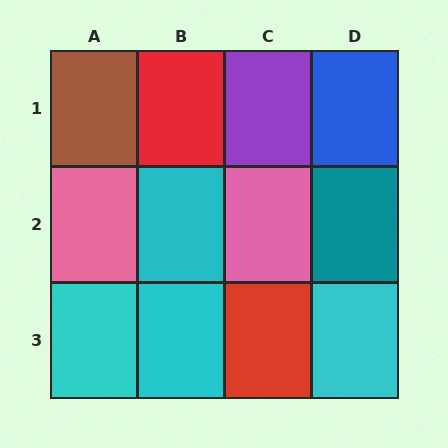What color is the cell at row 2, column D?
Teal.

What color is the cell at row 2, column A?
Pink.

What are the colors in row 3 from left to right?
Cyan, cyan, red, cyan.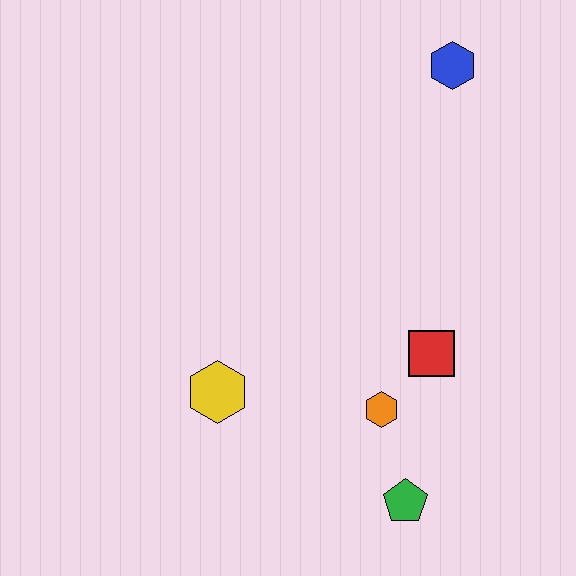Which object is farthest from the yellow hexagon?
The blue hexagon is farthest from the yellow hexagon.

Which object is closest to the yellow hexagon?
The orange hexagon is closest to the yellow hexagon.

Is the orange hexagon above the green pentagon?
Yes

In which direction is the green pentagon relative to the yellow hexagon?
The green pentagon is to the right of the yellow hexagon.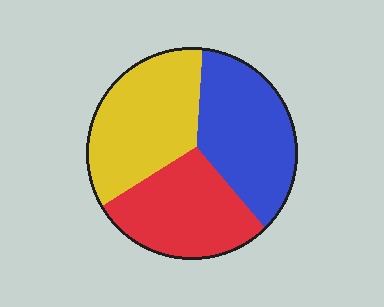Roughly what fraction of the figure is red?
Red takes up about one third (1/3) of the figure.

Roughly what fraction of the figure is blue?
Blue takes up about one third (1/3) of the figure.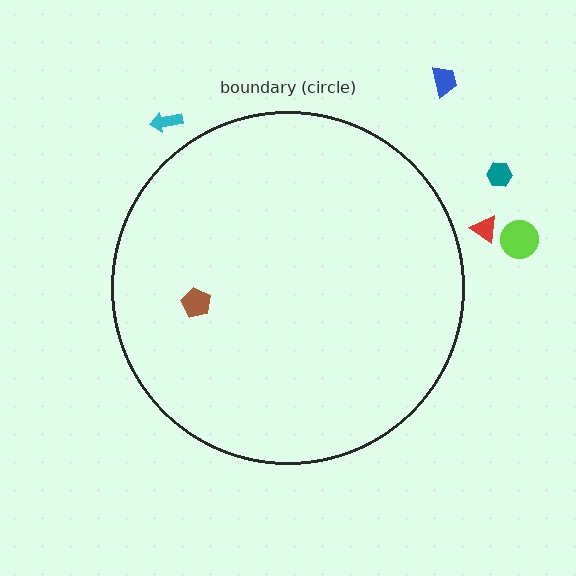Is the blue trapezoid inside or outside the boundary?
Outside.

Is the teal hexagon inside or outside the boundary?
Outside.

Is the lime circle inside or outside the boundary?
Outside.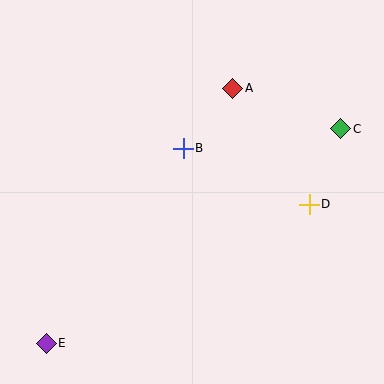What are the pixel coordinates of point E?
Point E is at (46, 343).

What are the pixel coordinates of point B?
Point B is at (183, 148).